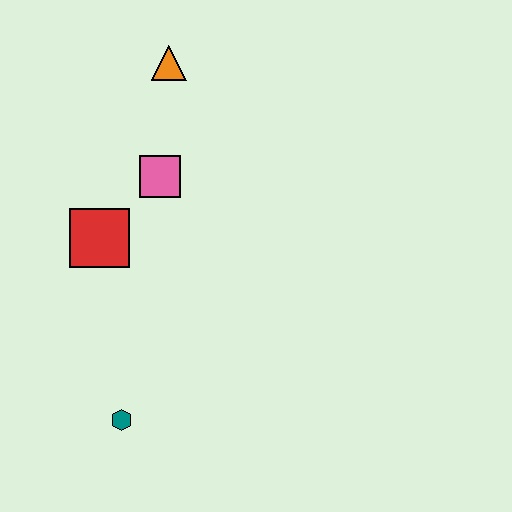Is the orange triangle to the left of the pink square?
No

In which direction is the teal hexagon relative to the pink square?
The teal hexagon is below the pink square.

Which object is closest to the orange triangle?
The pink square is closest to the orange triangle.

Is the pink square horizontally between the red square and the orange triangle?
Yes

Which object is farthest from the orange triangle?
The teal hexagon is farthest from the orange triangle.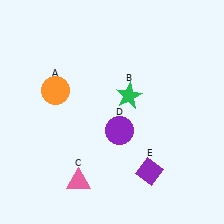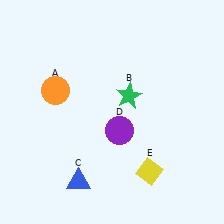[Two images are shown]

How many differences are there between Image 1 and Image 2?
There are 2 differences between the two images.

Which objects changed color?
C changed from pink to blue. E changed from purple to yellow.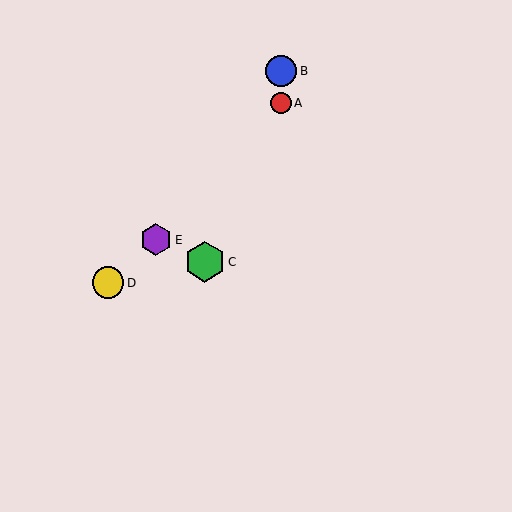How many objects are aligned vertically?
2 objects (A, B) are aligned vertically.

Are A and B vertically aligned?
Yes, both are at x≈281.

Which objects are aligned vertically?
Objects A, B are aligned vertically.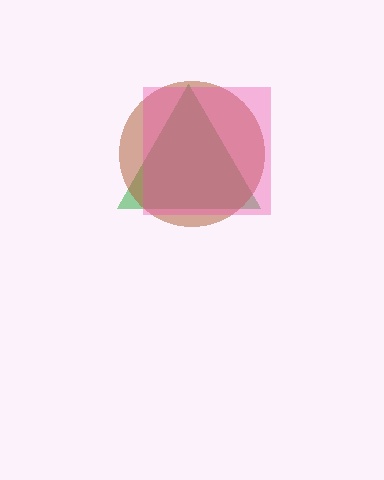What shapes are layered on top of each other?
The layered shapes are: a green triangle, a brown circle, a pink square.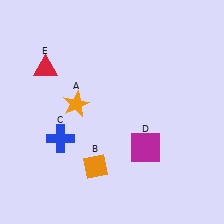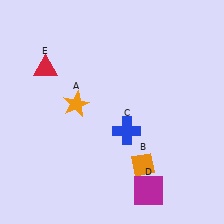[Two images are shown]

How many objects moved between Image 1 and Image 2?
3 objects moved between the two images.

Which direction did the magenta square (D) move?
The magenta square (D) moved down.